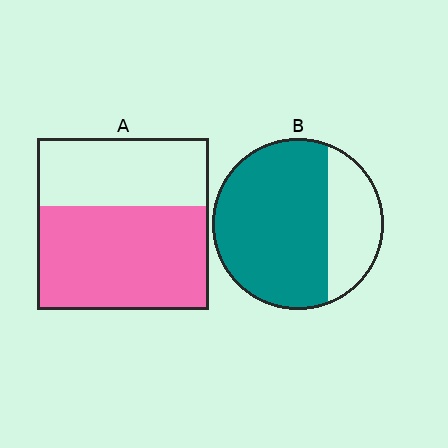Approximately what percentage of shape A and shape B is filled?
A is approximately 60% and B is approximately 70%.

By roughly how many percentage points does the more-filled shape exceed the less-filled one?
By roughly 10 percentage points (B over A).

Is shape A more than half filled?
Yes.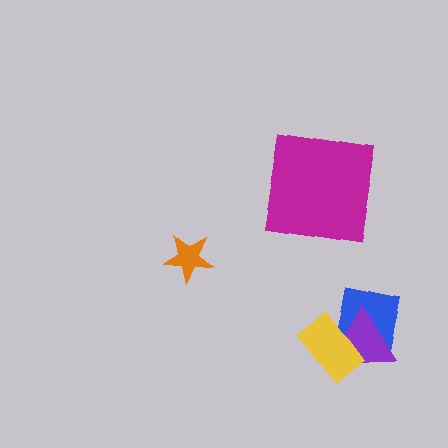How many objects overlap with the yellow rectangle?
2 objects overlap with the yellow rectangle.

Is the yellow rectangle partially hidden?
No, no other shape covers it.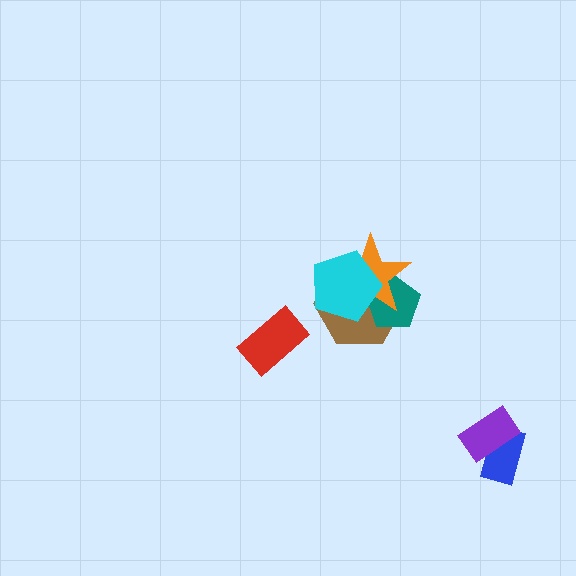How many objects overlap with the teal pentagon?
3 objects overlap with the teal pentagon.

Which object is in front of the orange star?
The cyan pentagon is in front of the orange star.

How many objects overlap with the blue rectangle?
1 object overlaps with the blue rectangle.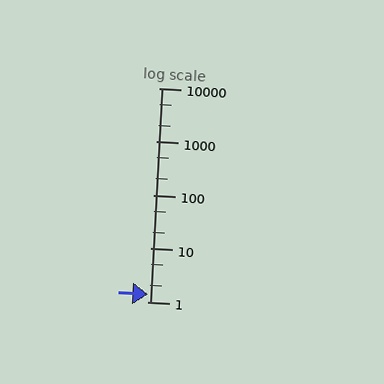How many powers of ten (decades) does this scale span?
The scale spans 4 decades, from 1 to 10000.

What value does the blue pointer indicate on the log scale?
The pointer indicates approximately 1.4.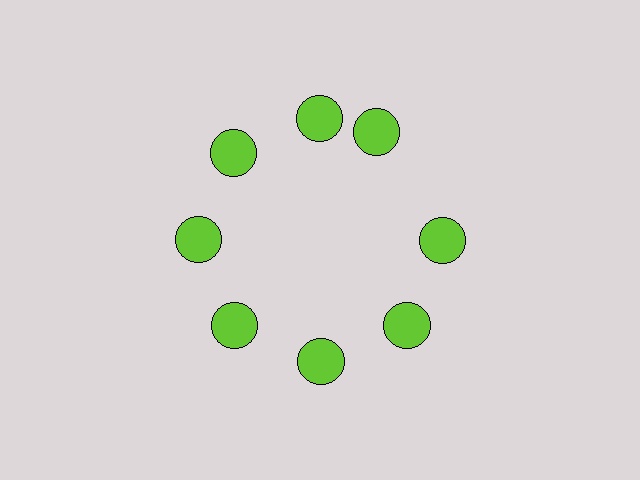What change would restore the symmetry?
The symmetry would be restored by rotating it back into even spacing with its neighbors so that all 8 circles sit at equal angles and equal distance from the center.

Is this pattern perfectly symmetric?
No. The 8 lime circles are arranged in a ring, but one element near the 2 o'clock position is rotated out of alignment along the ring, breaking the 8-fold rotational symmetry.